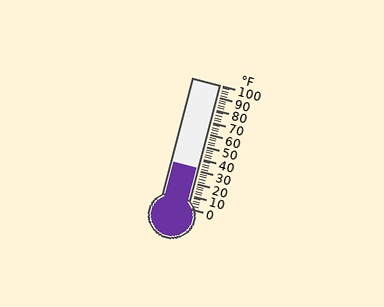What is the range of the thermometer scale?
The thermometer scale ranges from 0°F to 100°F.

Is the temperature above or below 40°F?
The temperature is below 40°F.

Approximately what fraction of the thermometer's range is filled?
The thermometer is filled to approximately 30% of its range.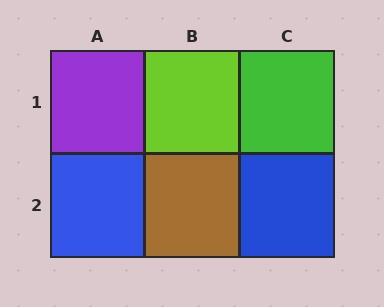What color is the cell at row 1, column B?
Lime.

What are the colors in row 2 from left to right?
Blue, brown, blue.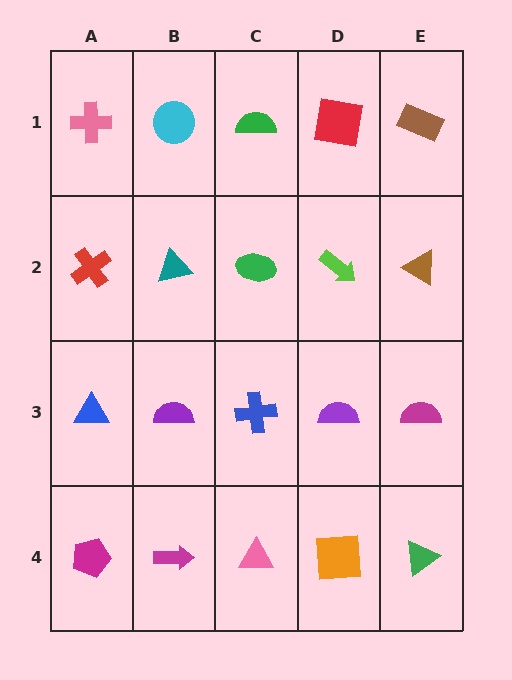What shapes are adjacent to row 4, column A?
A blue triangle (row 3, column A), a magenta arrow (row 4, column B).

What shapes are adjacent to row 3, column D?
A lime arrow (row 2, column D), an orange square (row 4, column D), a blue cross (row 3, column C), a magenta semicircle (row 3, column E).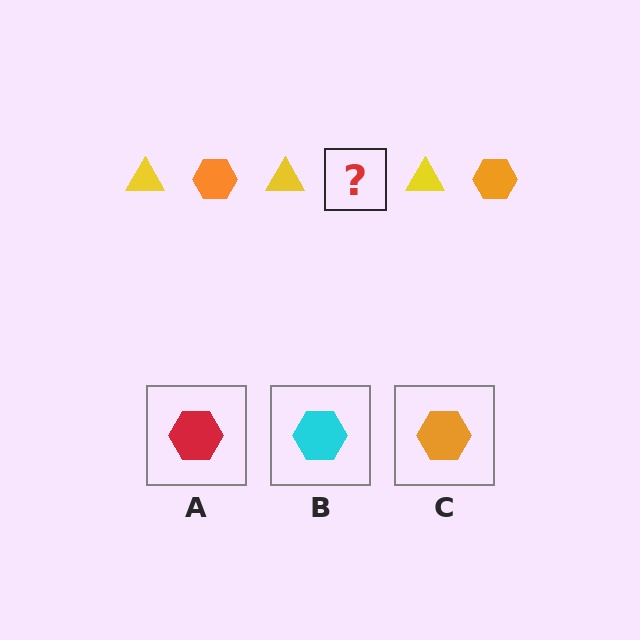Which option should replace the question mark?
Option C.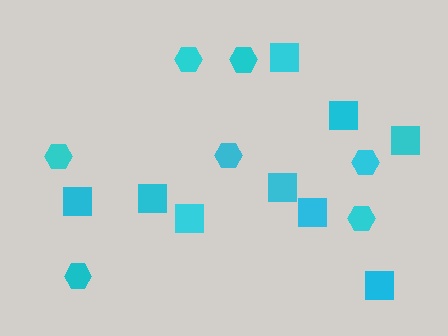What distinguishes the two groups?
There are 2 groups: one group of hexagons (7) and one group of squares (9).